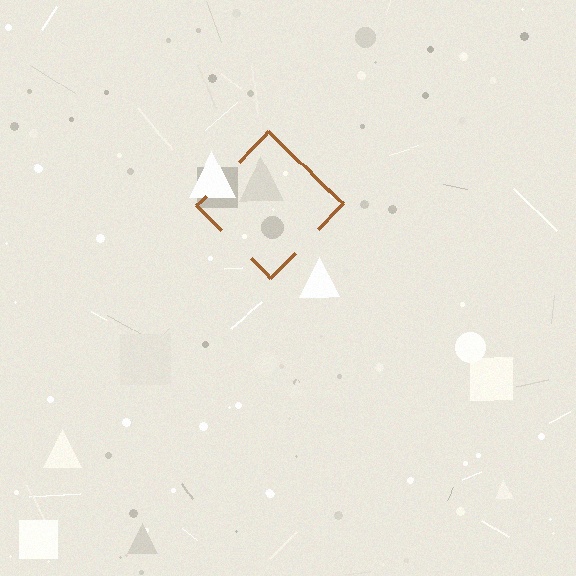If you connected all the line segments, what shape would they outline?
They would outline a diamond.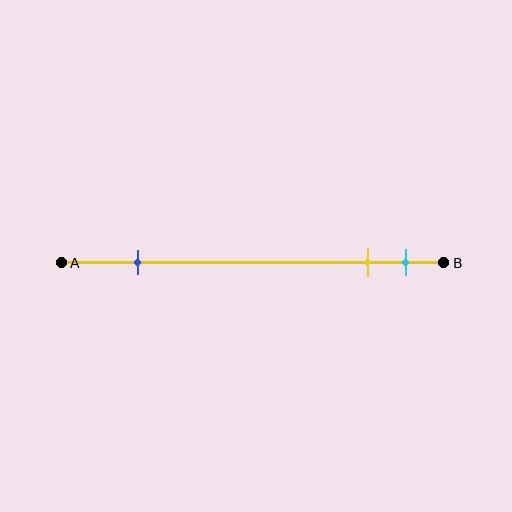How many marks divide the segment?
There are 3 marks dividing the segment.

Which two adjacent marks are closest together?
The yellow and cyan marks are the closest adjacent pair.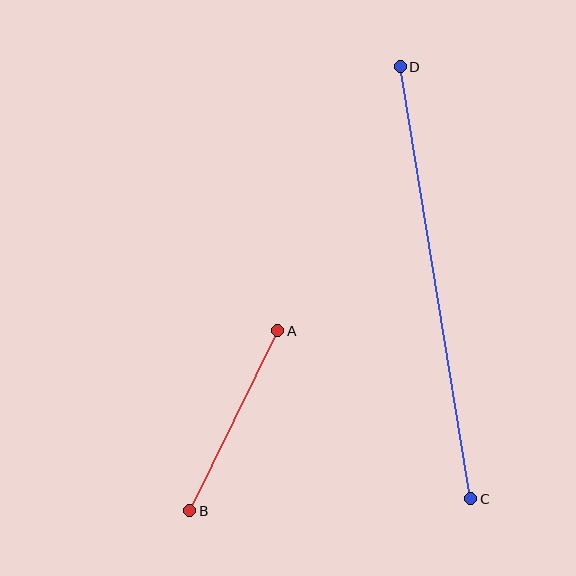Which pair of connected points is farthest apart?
Points C and D are farthest apart.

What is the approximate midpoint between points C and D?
The midpoint is at approximately (435, 283) pixels.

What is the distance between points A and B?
The distance is approximately 200 pixels.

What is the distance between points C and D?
The distance is approximately 438 pixels.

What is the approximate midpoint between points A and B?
The midpoint is at approximately (234, 421) pixels.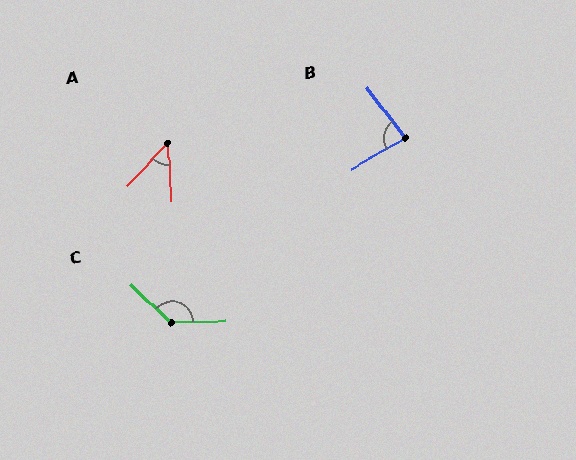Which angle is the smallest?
A, at approximately 47 degrees.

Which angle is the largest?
C, at approximately 136 degrees.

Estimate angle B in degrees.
Approximately 83 degrees.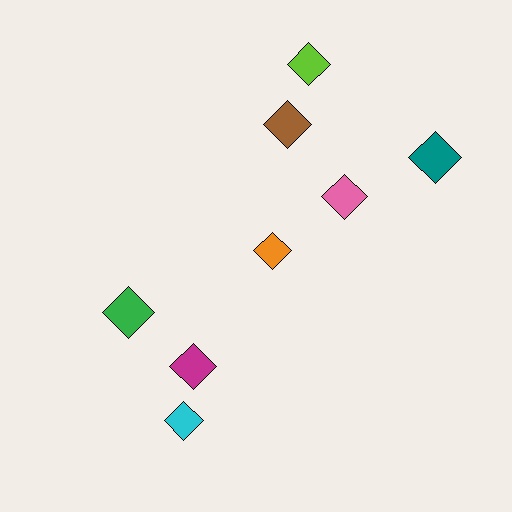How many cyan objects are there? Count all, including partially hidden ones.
There is 1 cyan object.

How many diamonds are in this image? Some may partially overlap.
There are 8 diamonds.